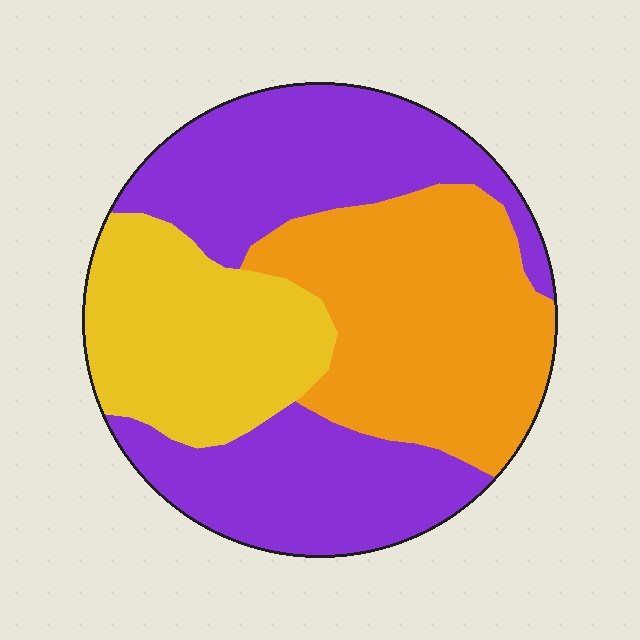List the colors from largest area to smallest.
From largest to smallest: purple, orange, yellow.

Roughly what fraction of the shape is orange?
Orange takes up about one third (1/3) of the shape.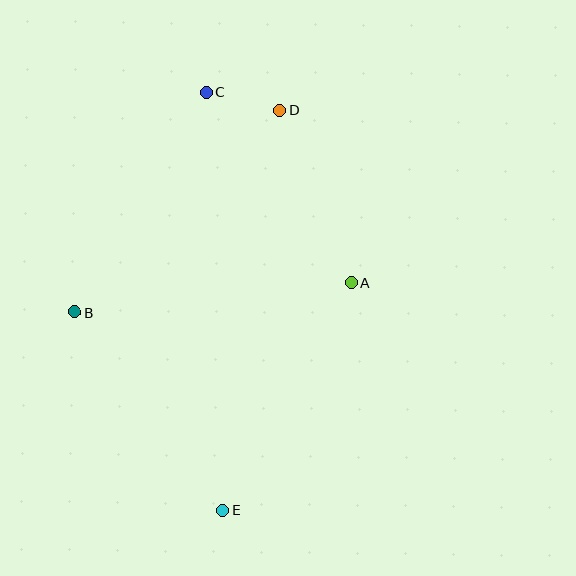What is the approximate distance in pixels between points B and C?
The distance between B and C is approximately 257 pixels.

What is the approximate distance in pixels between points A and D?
The distance between A and D is approximately 187 pixels.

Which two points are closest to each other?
Points C and D are closest to each other.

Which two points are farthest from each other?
Points C and E are farthest from each other.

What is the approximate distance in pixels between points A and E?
The distance between A and E is approximately 262 pixels.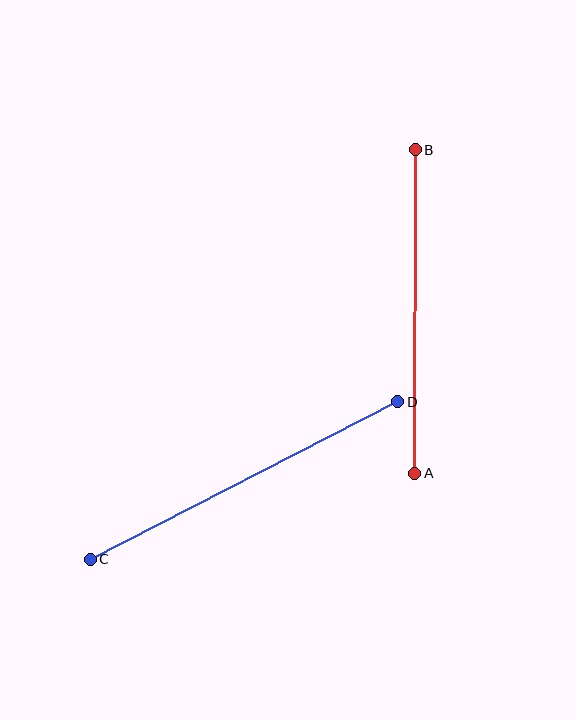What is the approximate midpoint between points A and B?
The midpoint is at approximately (415, 311) pixels.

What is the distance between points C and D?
The distance is approximately 345 pixels.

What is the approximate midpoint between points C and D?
The midpoint is at approximately (244, 481) pixels.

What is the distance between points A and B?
The distance is approximately 324 pixels.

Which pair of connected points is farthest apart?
Points C and D are farthest apart.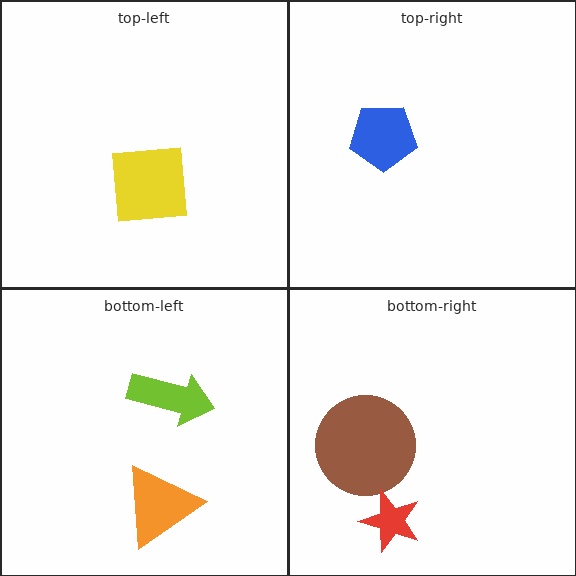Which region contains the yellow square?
The top-left region.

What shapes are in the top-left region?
The yellow square.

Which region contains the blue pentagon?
The top-right region.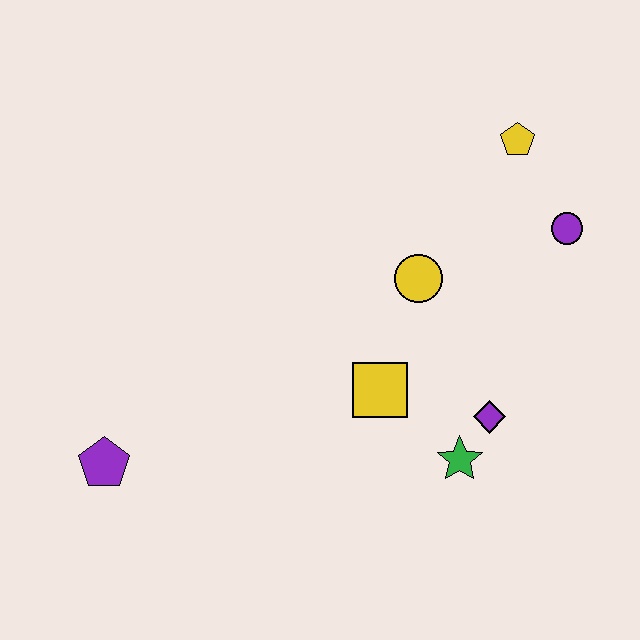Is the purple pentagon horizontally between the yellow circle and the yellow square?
No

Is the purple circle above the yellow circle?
Yes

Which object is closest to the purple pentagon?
The yellow square is closest to the purple pentagon.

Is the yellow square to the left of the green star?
Yes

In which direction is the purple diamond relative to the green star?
The purple diamond is above the green star.